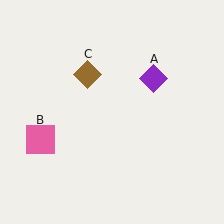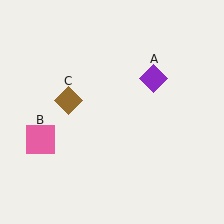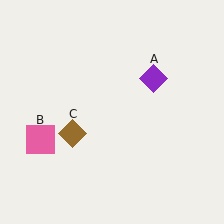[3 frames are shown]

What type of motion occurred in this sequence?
The brown diamond (object C) rotated counterclockwise around the center of the scene.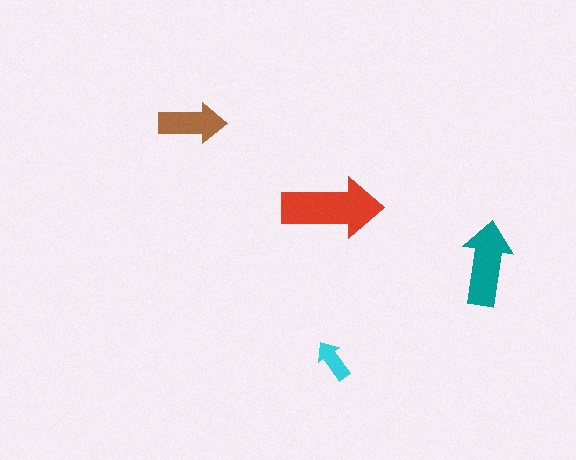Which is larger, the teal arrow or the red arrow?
The red one.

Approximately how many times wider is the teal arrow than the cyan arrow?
About 2 times wider.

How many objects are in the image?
There are 4 objects in the image.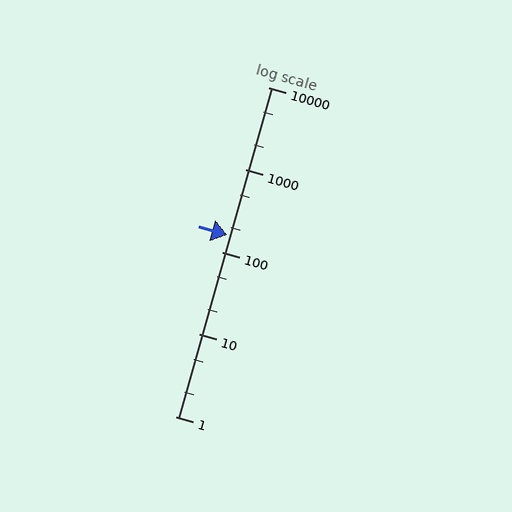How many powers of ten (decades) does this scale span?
The scale spans 4 decades, from 1 to 10000.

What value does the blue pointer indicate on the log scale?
The pointer indicates approximately 160.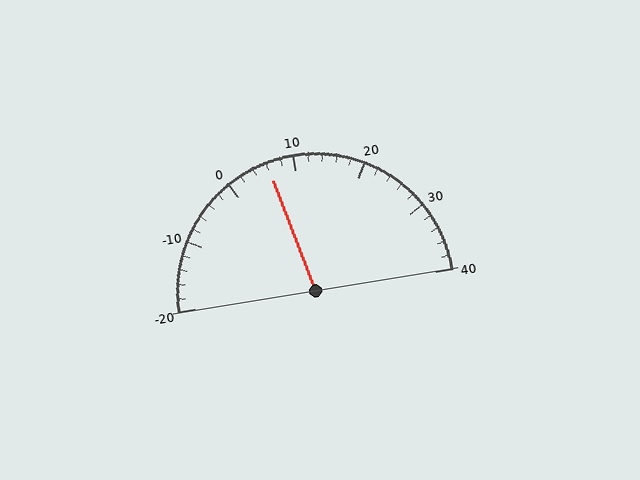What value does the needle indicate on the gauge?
The needle indicates approximately 6.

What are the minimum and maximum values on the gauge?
The gauge ranges from -20 to 40.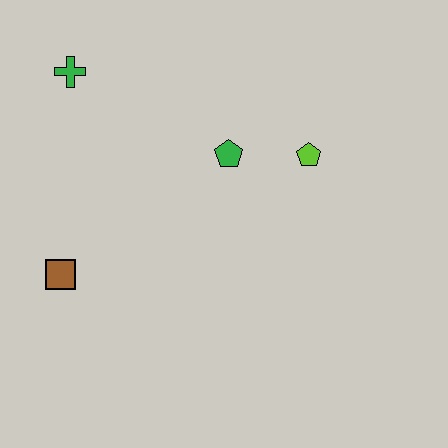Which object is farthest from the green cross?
The lime pentagon is farthest from the green cross.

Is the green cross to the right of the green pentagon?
No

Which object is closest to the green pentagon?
The lime pentagon is closest to the green pentagon.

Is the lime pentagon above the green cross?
No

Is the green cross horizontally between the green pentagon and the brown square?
Yes